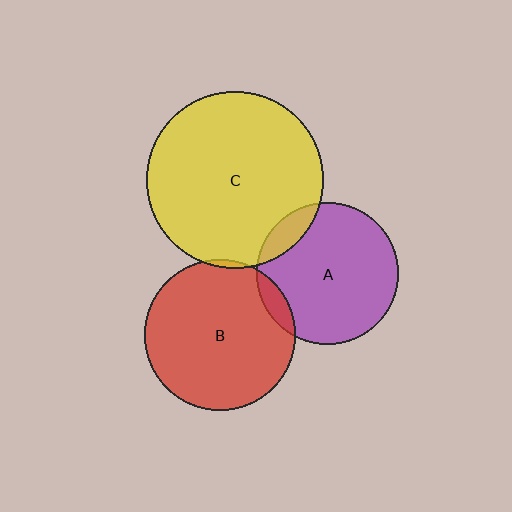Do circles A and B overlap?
Yes.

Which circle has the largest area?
Circle C (yellow).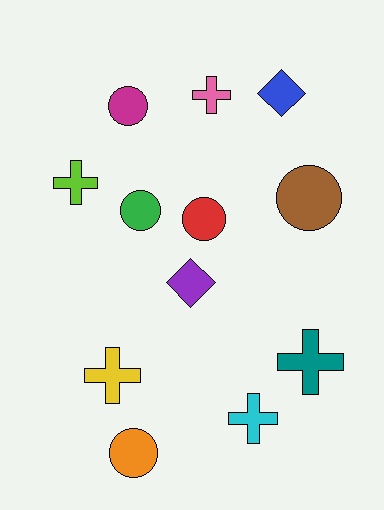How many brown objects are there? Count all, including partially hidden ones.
There is 1 brown object.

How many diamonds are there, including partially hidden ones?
There are 2 diamonds.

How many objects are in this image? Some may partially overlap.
There are 12 objects.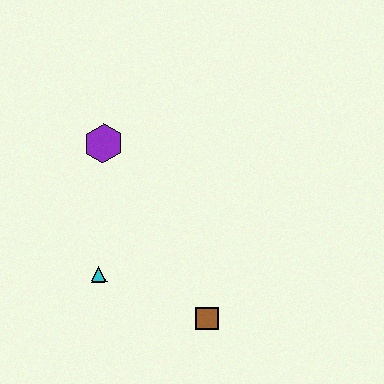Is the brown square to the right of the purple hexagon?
Yes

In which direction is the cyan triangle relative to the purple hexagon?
The cyan triangle is below the purple hexagon.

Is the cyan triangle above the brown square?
Yes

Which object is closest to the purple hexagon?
The cyan triangle is closest to the purple hexagon.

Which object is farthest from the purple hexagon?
The brown square is farthest from the purple hexagon.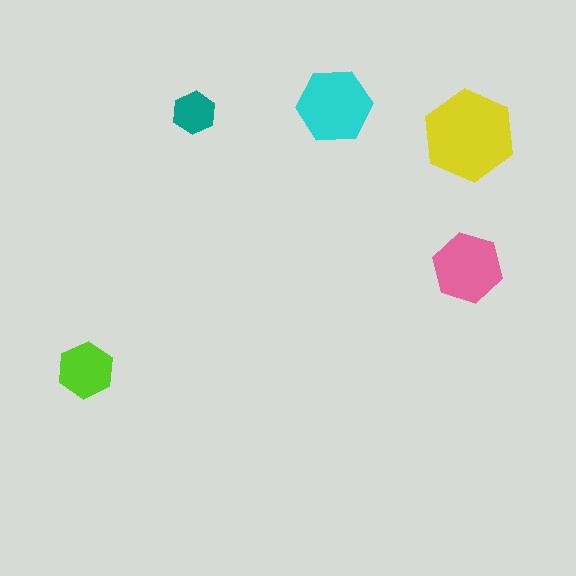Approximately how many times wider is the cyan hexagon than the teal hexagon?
About 2 times wider.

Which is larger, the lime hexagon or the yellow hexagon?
The yellow one.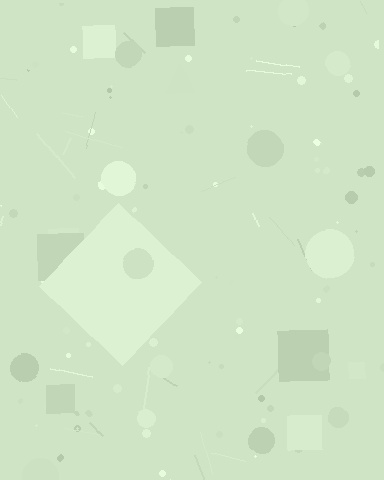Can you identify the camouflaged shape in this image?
The camouflaged shape is a diamond.